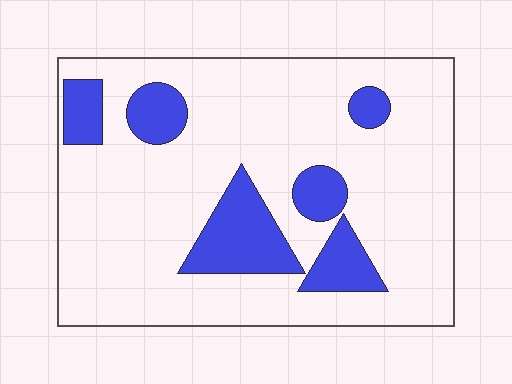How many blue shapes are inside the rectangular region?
6.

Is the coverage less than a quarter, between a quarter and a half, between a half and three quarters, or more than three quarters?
Less than a quarter.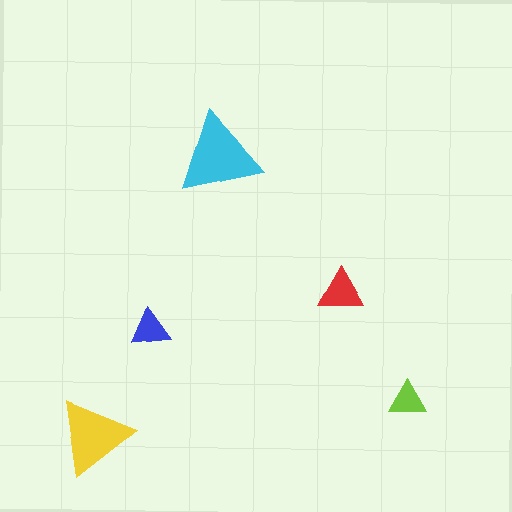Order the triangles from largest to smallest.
the cyan one, the yellow one, the red one, the blue one, the lime one.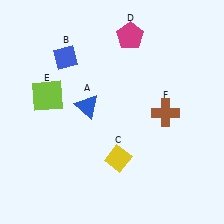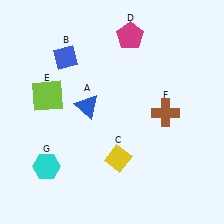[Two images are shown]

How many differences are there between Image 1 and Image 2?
There is 1 difference between the two images.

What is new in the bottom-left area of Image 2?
A cyan hexagon (G) was added in the bottom-left area of Image 2.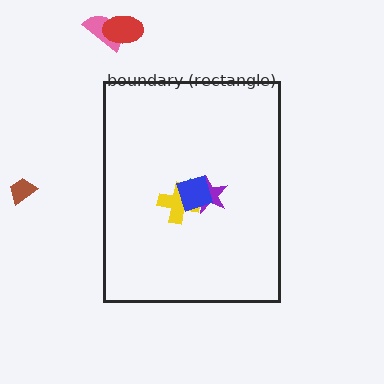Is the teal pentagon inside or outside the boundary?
Inside.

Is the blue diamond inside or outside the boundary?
Inside.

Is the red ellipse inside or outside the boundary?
Outside.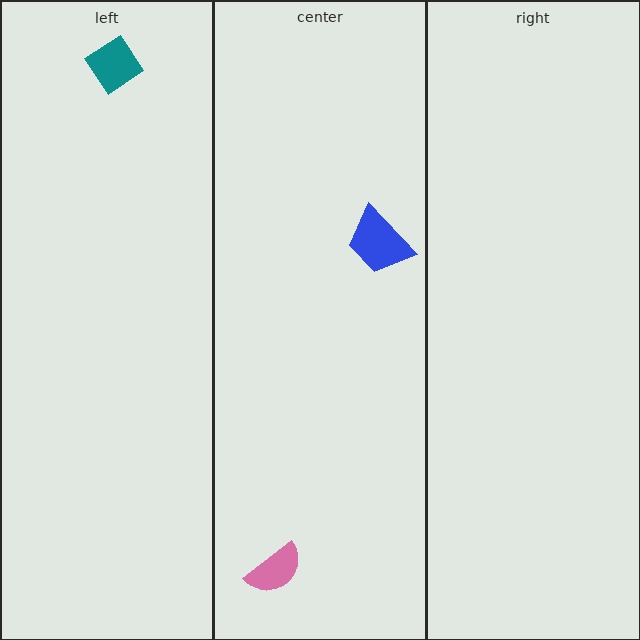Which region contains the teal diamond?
The left region.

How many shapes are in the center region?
2.